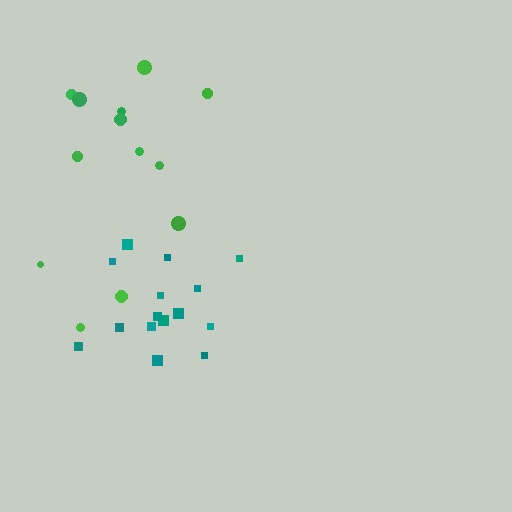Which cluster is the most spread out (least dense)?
Green.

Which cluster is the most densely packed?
Teal.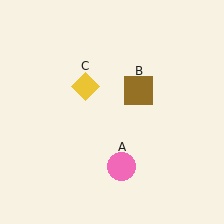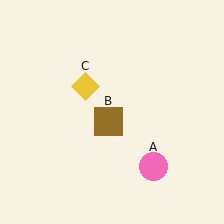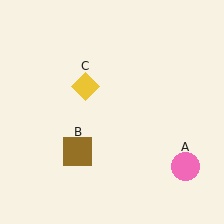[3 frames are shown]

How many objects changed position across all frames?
2 objects changed position: pink circle (object A), brown square (object B).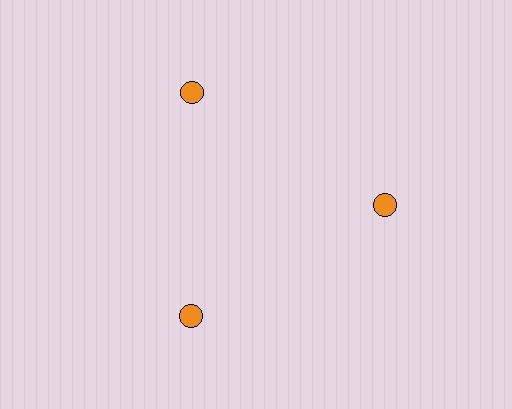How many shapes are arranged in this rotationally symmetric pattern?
There are 3 shapes, arranged in 3 groups of 1.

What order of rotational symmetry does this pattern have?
This pattern has 3-fold rotational symmetry.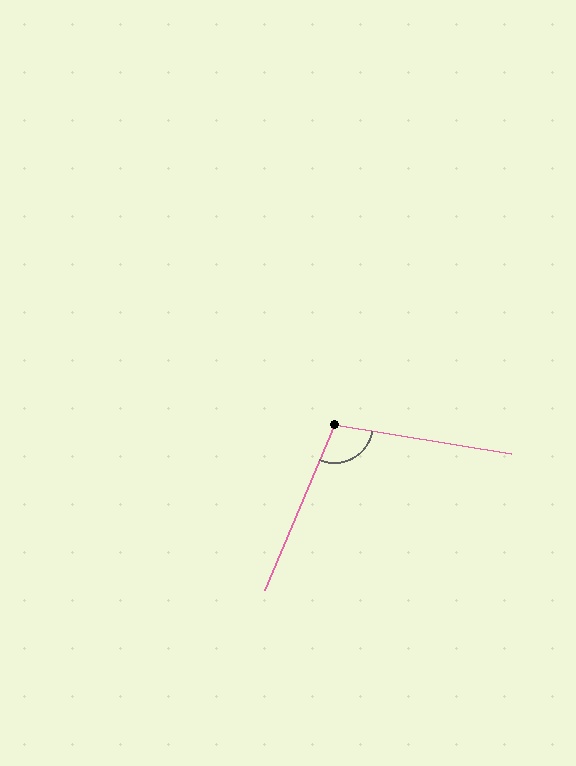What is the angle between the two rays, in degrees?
Approximately 104 degrees.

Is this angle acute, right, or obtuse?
It is obtuse.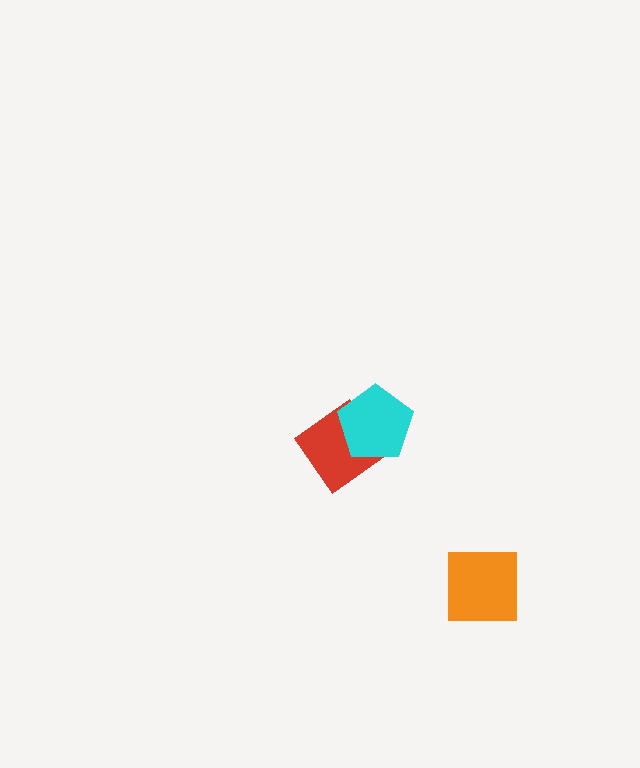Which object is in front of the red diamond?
The cyan pentagon is in front of the red diamond.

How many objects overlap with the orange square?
0 objects overlap with the orange square.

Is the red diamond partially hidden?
Yes, it is partially covered by another shape.